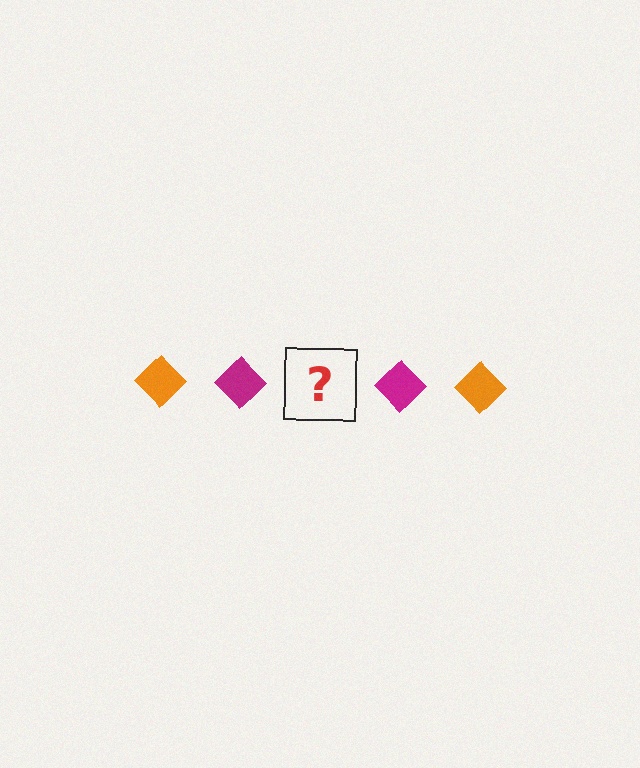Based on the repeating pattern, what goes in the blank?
The blank should be an orange diamond.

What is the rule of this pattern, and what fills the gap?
The rule is that the pattern cycles through orange, magenta diamonds. The gap should be filled with an orange diamond.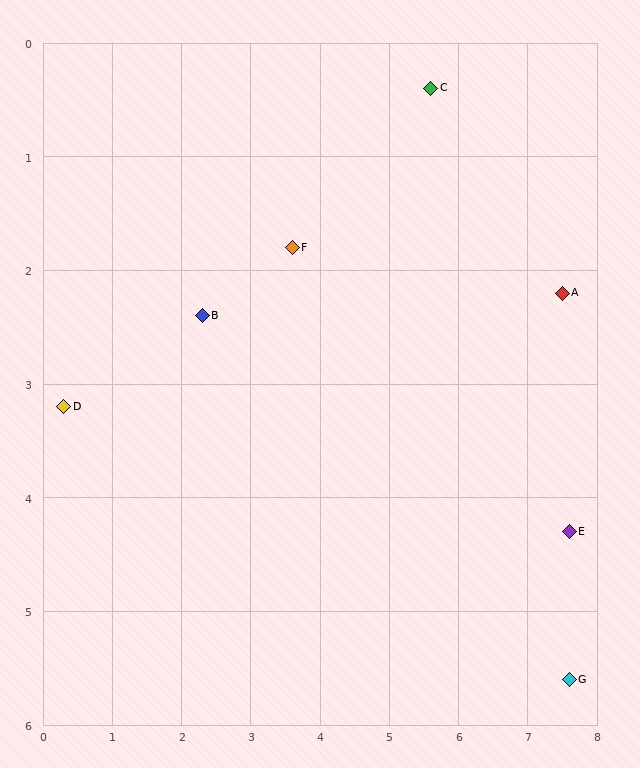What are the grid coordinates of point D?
Point D is at approximately (0.3, 3.2).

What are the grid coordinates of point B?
Point B is at approximately (2.3, 2.4).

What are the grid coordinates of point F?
Point F is at approximately (3.6, 1.8).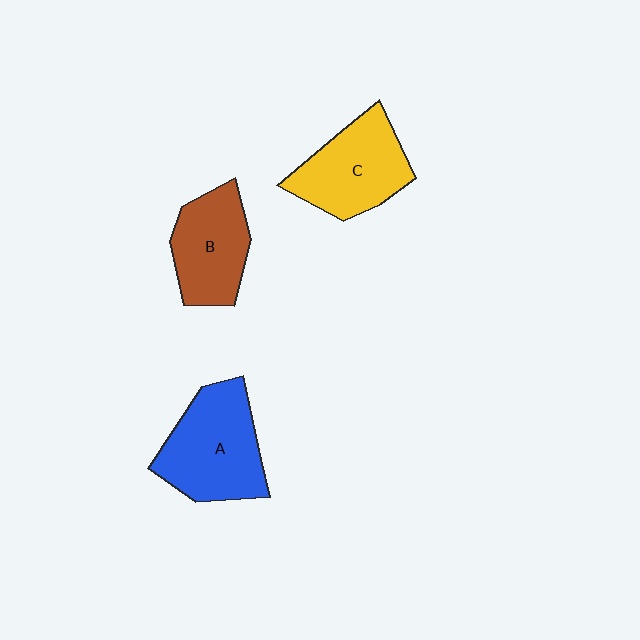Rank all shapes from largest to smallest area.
From largest to smallest: A (blue), C (yellow), B (brown).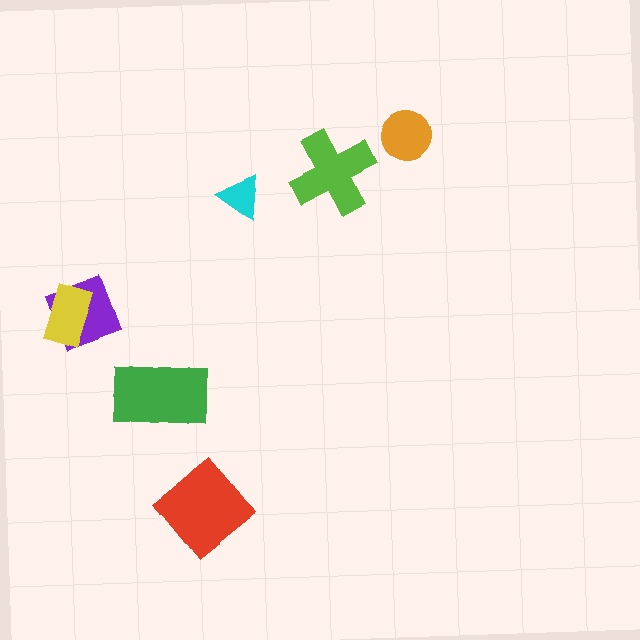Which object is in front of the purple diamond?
The yellow rectangle is in front of the purple diamond.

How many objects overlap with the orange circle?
0 objects overlap with the orange circle.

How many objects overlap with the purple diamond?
1 object overlaps with the purple diamond.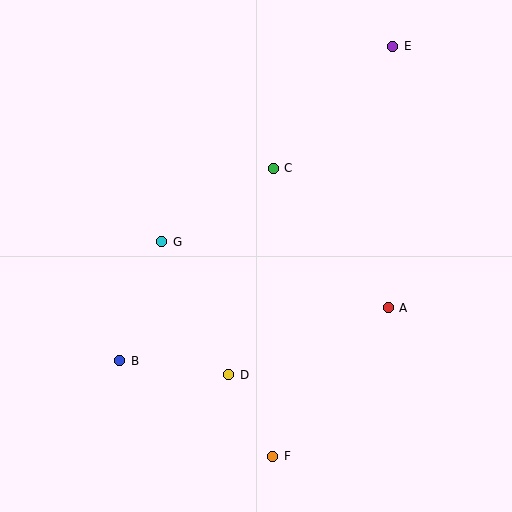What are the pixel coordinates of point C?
Point C is at (273, 168).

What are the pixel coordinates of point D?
Point D is at (229, 375).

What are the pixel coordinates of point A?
Point A is at (388, 308).